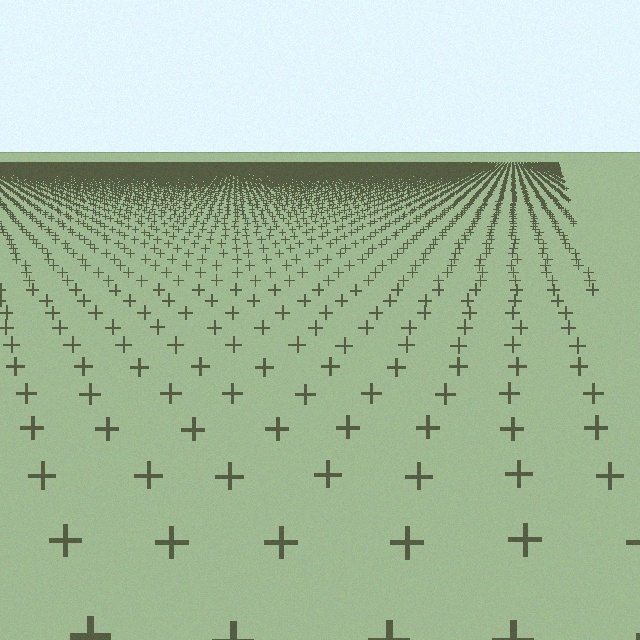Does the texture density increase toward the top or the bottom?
Density increases toward the top.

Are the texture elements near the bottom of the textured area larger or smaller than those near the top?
Larger. Near the bottom, elements are closer to the viewer and appear at a bigger on-screen size.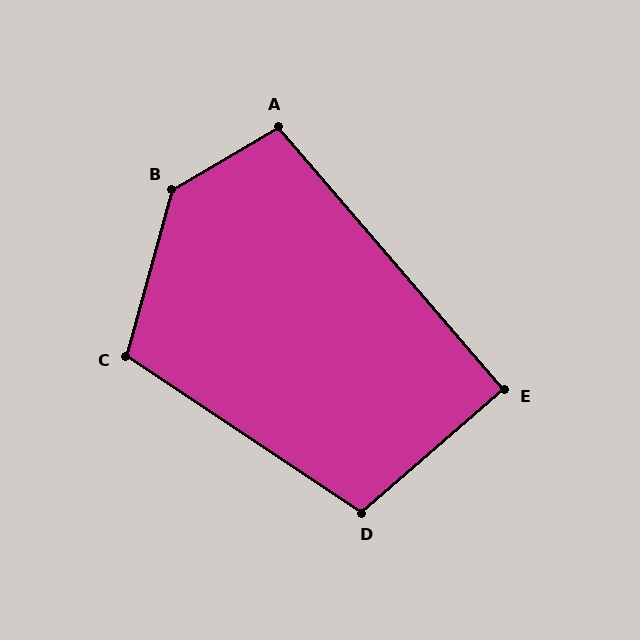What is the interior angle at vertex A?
Approximately 100 degrees (obtuse).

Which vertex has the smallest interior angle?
E, at approximately 90 degrees.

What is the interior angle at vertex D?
Approximately 106 degrees (obtuse).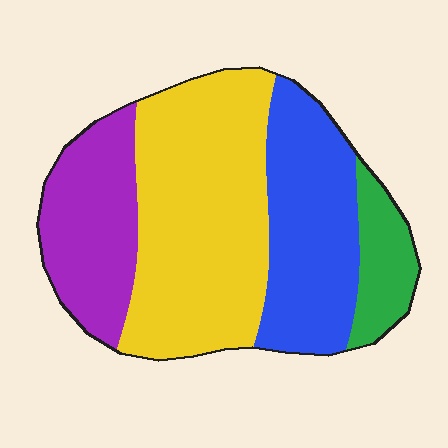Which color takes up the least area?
Green, at roughly 10%.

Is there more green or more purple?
Purple.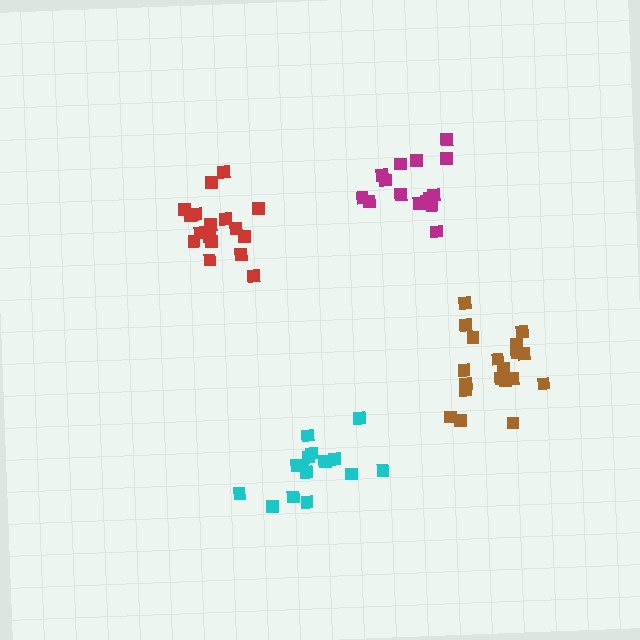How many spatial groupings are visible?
There are 4 spatial groupings.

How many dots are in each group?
Group 1: 15 dots, Group 2: 15 dots, Group 3: 19 dots, Group 4: 17 dots (66 total).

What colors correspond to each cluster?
The clusters are colored: cyan, magenta, brown, red.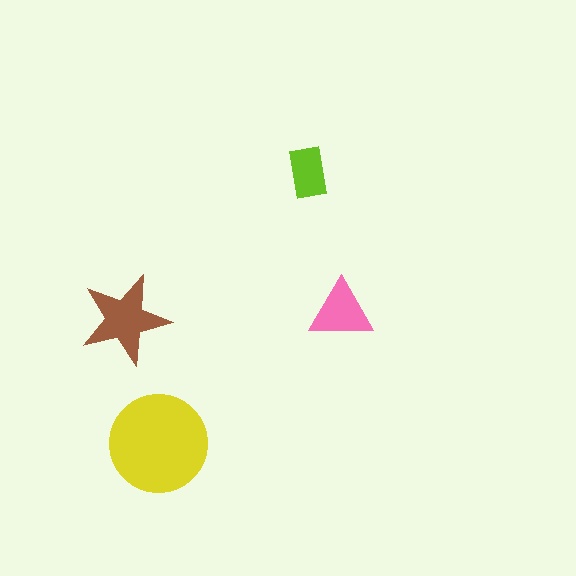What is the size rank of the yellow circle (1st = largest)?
1st.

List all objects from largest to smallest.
The yellow circle, the brown star, the pink triangle, the lime rectangle.